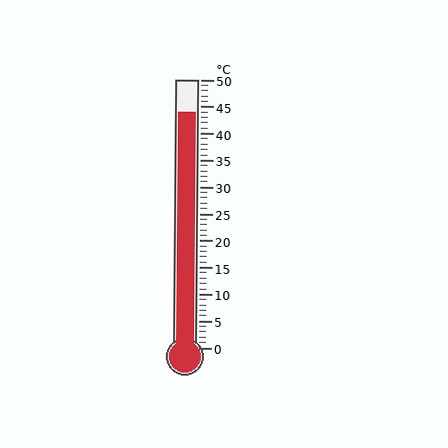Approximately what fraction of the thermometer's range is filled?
The thermometer is filled to approximately 90% of its range.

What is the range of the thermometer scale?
The thermometer scale ranges from 0°C to 50°C.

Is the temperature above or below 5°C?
The temperature is above 5°C.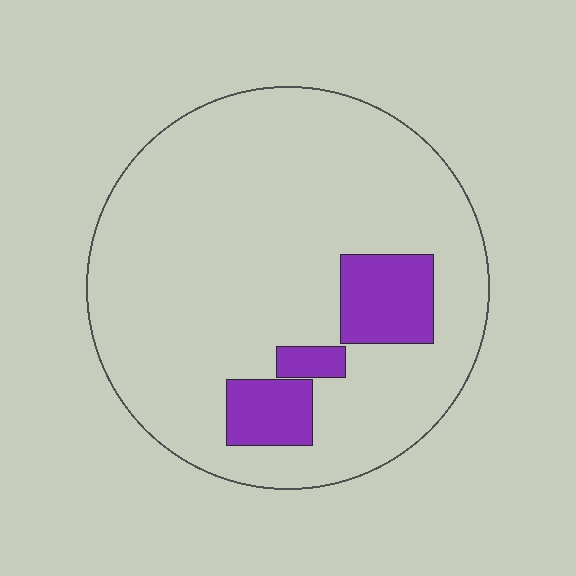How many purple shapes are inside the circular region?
3.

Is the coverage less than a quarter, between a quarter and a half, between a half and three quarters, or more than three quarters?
Less than a quarter.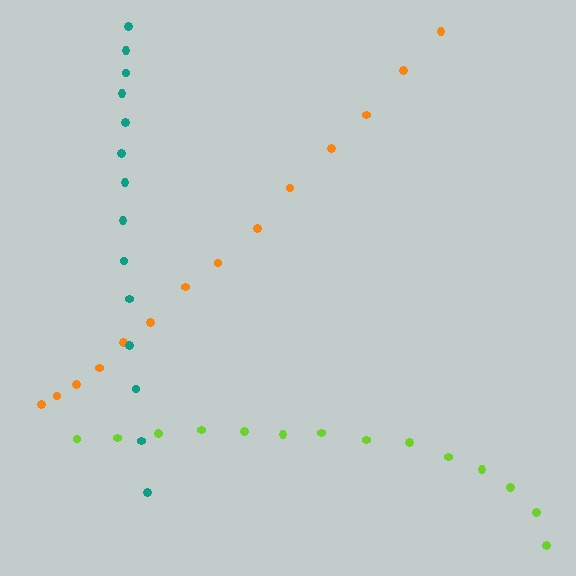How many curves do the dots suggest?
There are 3 distinct paths.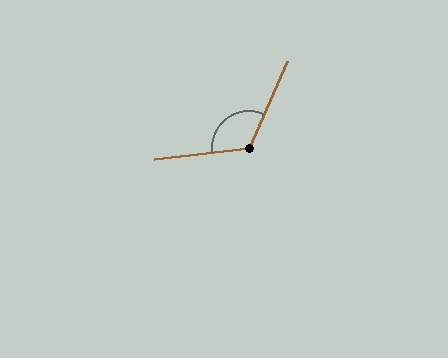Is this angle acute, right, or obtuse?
It is obtuse.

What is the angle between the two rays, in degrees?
Approximately 121 degrees.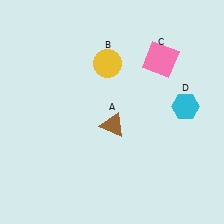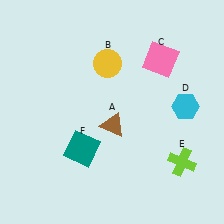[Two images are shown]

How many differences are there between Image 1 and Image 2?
There are 2 differences between the two images.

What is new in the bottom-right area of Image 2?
A lime cross (E) was added in the bottom-right area of Image 2.